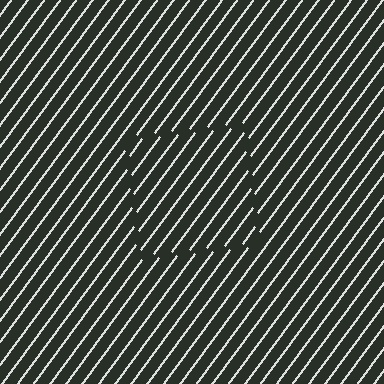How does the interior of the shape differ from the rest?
The interior of the shape contains the same grating, shifted by half a period — the contour is defined by the phase discontinuity where line-ends from the inner and outer gratings abut.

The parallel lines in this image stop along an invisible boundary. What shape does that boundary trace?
An illusory square. The interior of the shape contains the same grating, shifted by half a period — the contour is defined by the phase discontinuity where line-ends from the inner and outer gratings abut.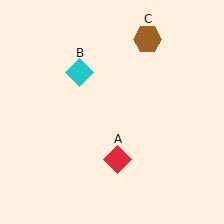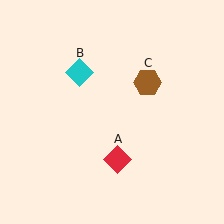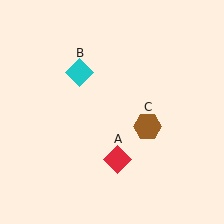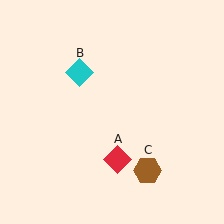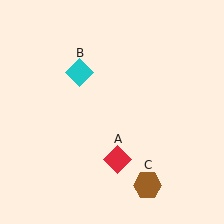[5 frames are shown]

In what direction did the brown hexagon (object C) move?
The brown hexagon (object C) moved down.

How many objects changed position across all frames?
1 object changed position: brown hexagon (object C).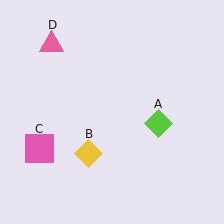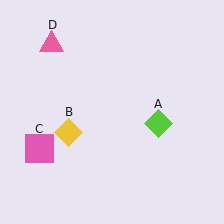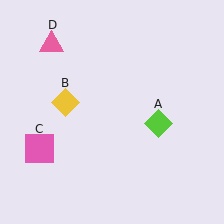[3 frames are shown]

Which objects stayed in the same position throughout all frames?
Lime diamond (object A) and pink square (object C) and pink triangle (object D) remained stationary.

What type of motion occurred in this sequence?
The yellow diamond (object B) rotated clockwise around the center of the scene.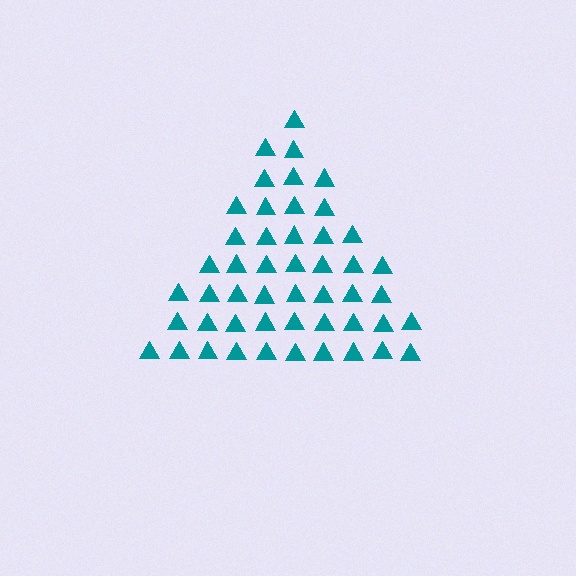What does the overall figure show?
The overall figure shows a triangle.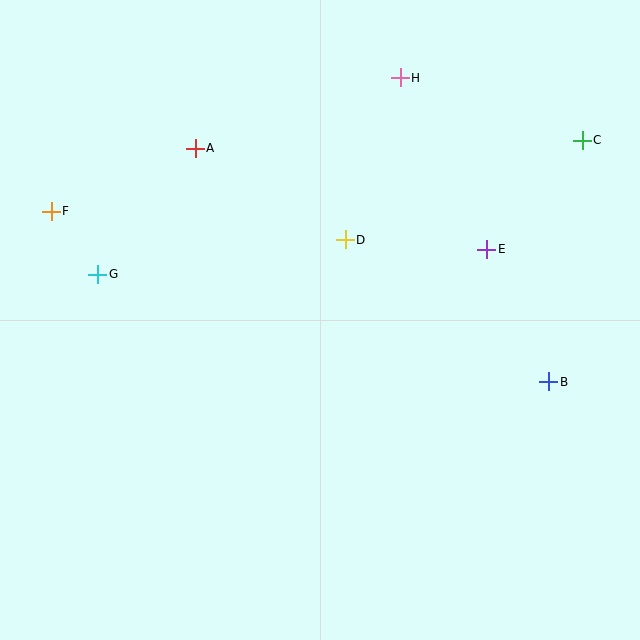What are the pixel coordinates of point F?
Point F is at (51, 211).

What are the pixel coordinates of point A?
Point A is at (195, 148).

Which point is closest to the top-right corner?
Point C is closest to the top-right corner.